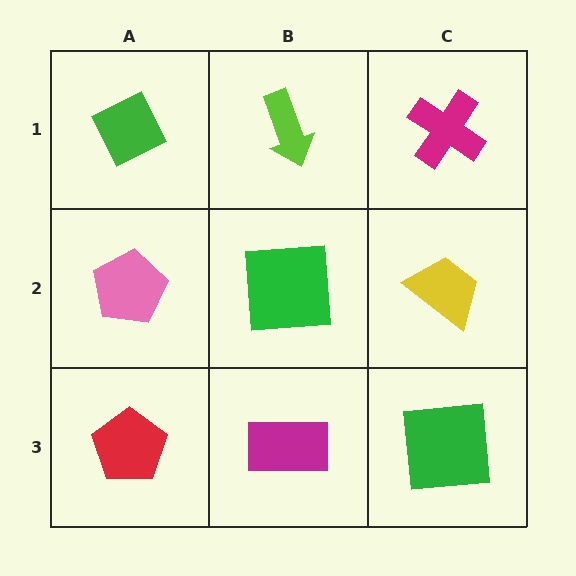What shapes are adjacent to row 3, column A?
A pink pentagon (row 2, column A), a magenta rectangle (row 3, column B).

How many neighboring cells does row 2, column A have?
3.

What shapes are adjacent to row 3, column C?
A yellow trapezoid (row 2, column C), a magenta rectangle (row 3, column B).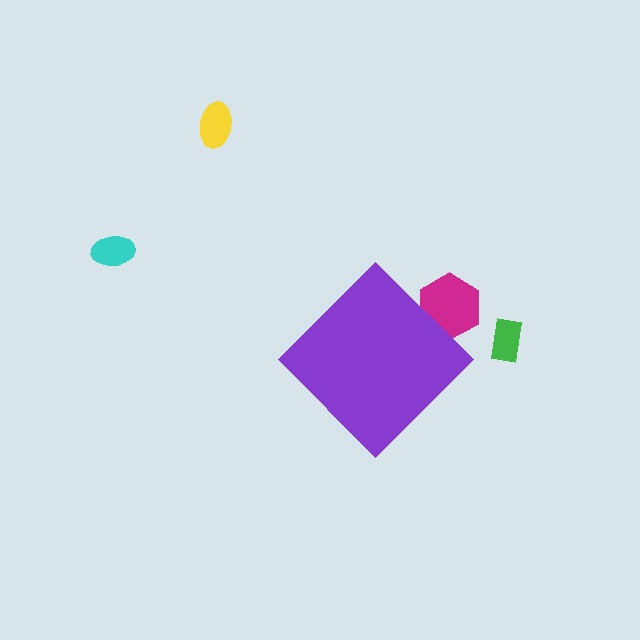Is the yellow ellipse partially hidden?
No, the yellow ellipse is fully visible.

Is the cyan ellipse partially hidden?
No, the cyan ellipse is fully visible.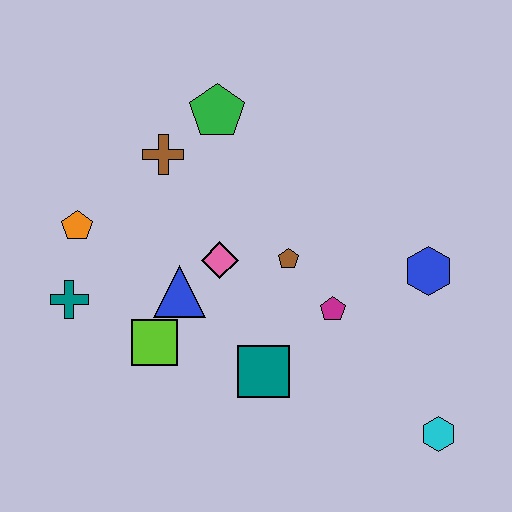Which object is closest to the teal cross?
The orange pentagon is closest to the teal cross.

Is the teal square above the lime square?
No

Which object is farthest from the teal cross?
The cyan hexagon is farthest from the teal cross.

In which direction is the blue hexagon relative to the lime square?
The blue hexagon is to the right of the lime square.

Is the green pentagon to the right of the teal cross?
Yes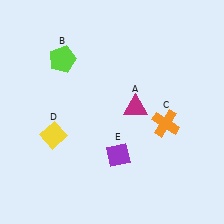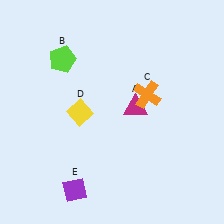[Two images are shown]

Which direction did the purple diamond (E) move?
The purple diamond (E) moved left.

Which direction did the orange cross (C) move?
The orange cross (C) moved up.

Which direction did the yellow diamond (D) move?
The yellow diamond (D) moved right.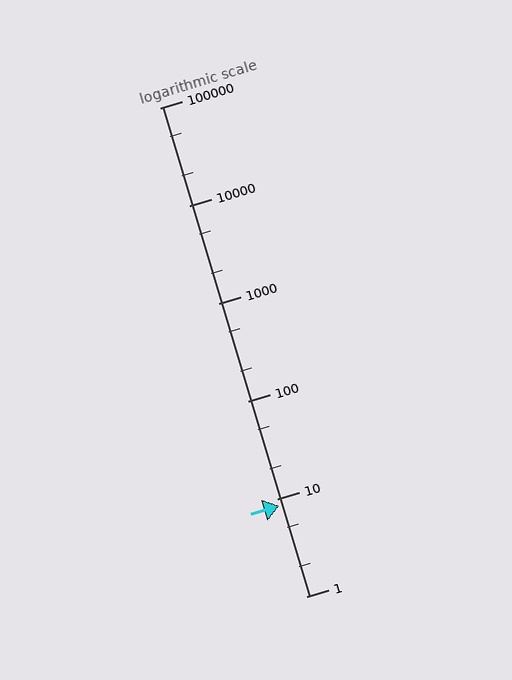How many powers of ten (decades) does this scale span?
The scale spans 5 decades, from 1 to 100000.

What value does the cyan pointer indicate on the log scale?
The pointer indicates approximately 8.4.